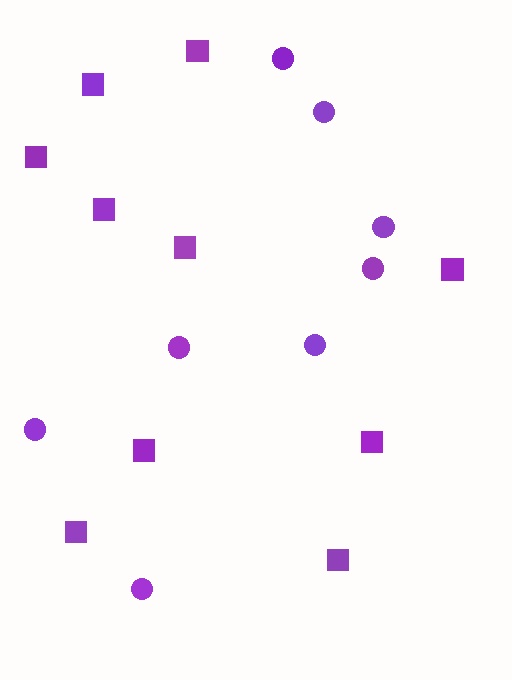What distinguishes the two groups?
There are 2 groups: one group of squares (10) and one group of circles (8).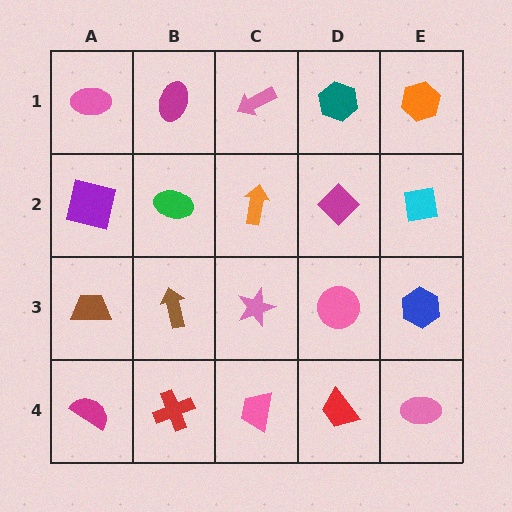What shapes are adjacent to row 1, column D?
A magenta diamond (row 2, column D), a pink arrow (row 1, column C), an orange hexagon (row 1, column E).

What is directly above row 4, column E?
A blue hexagon.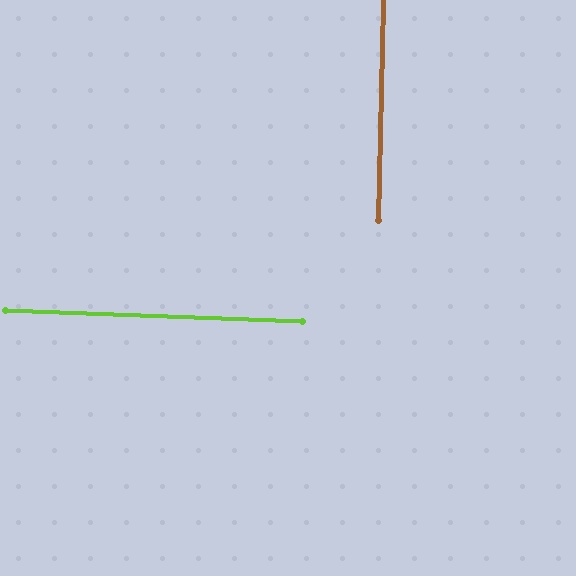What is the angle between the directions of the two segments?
Approximately 89 degrees.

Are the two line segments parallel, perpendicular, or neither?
Perpendicular — they meet at approximately 89°.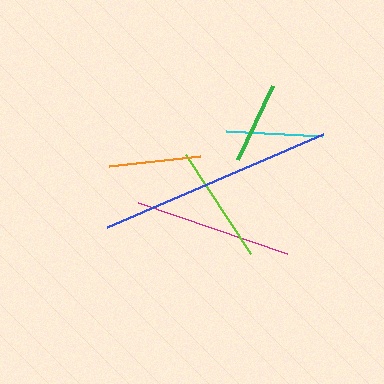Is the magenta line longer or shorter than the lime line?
The magenta line is longer than the lime line.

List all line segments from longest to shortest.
From longest to shortest: blue, magenta, lime, cyan, orange, green.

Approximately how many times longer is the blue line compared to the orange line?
The blue line is approximately 2.6 times the length of the orange line.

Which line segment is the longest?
The blue line is the longest at approximately 236 pixels.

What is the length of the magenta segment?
The magenta segment is approximately 158 pixels long.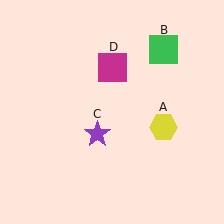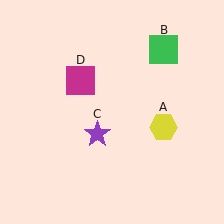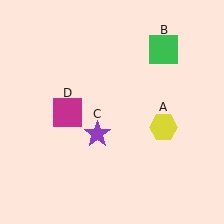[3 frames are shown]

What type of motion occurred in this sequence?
The magenta square (object D) rotated counterclockwise around the center of the scene.